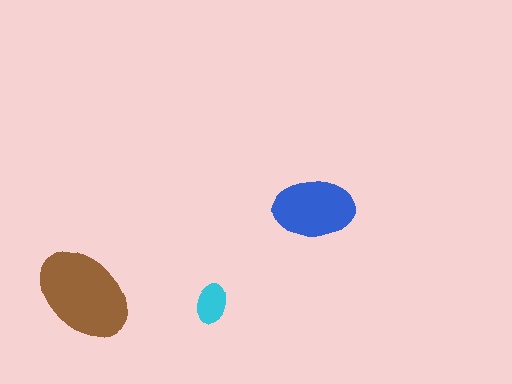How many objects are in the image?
There are 3 objects in the image.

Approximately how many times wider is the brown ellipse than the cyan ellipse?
About 2.5 times wider.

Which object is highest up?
The blue ellipse is topmost.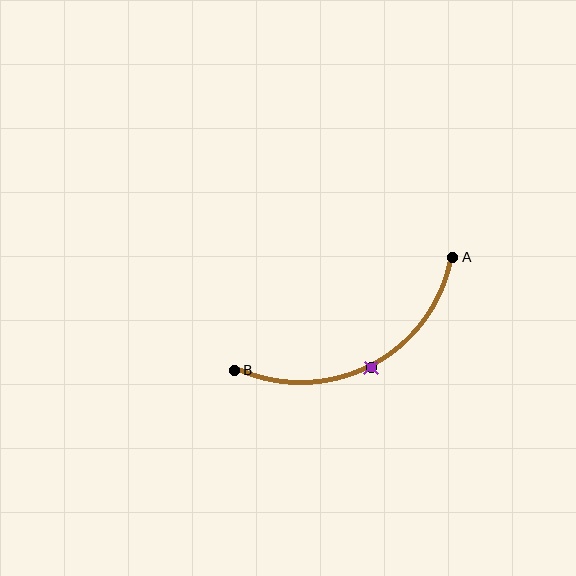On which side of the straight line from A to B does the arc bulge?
The arc bulges below the straight line connecting A and B.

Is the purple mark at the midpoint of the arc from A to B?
Yes. The purple mark lies on the arc at equal arc-length from both A and B — it is the arc midpoint.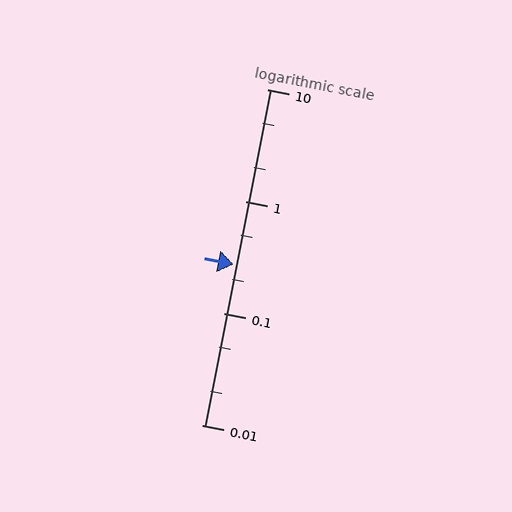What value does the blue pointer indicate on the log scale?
The pointer indicates approximately 0.27.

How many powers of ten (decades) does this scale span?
The scale spans 3 decades, from 0.01 to 10.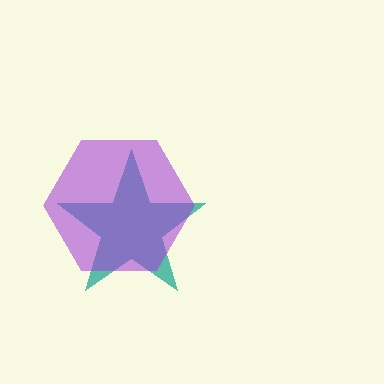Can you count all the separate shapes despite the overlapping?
Yes, there are 2 separate shapes.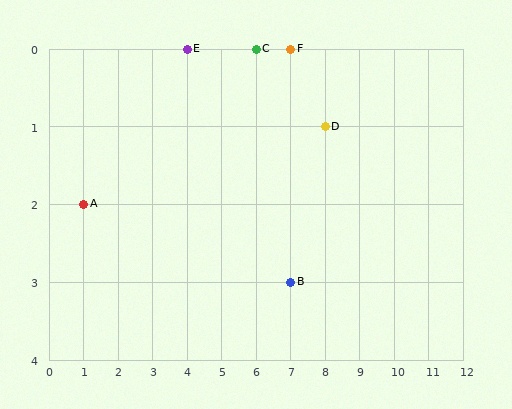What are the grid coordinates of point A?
Point A is at grid coordinates (1, 2).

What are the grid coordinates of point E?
Point E is at grid coordinates (4, 0).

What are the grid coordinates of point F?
Point F is at grid coordinates (7, 0).